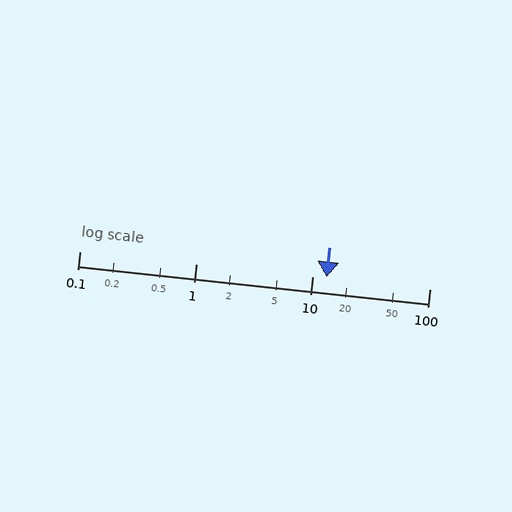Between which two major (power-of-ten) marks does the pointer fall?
The pointer is between 10 and 100.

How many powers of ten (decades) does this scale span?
The scale spans 3 decades, from 0.1 to 100.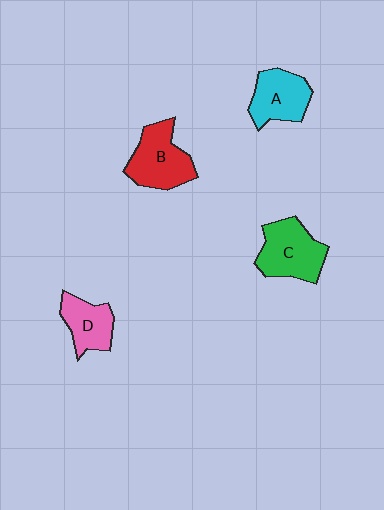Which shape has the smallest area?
Shape D (pink).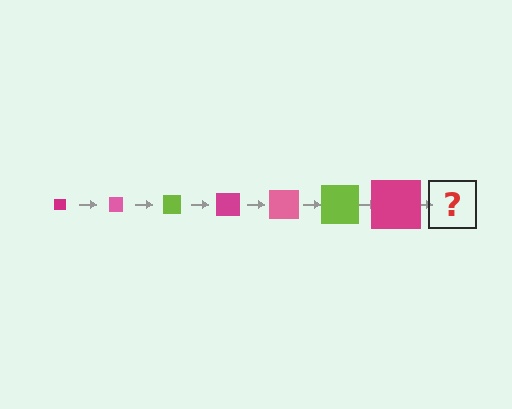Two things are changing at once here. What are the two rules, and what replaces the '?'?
The two rules are that the square grows larger each step and the color cycles through magenta, pink, and lime. The '?' should be a pink square, larger than the previous one.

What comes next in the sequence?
The next element should be a pink square, larger than the previous one.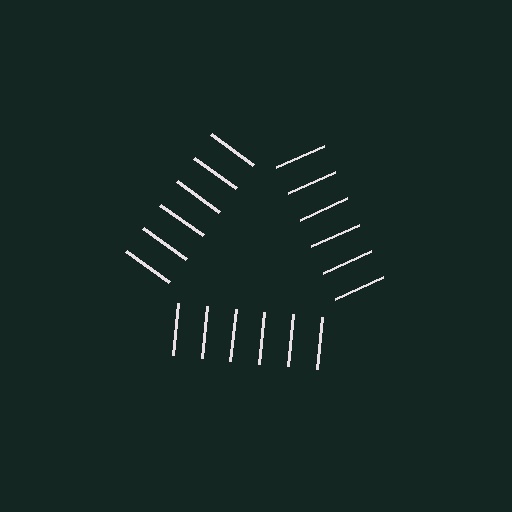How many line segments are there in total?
18 — 6 along each of the 3 edges.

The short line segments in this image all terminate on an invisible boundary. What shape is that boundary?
An illusory triangle — the line segments terminate on its edges but no continuous stroke is drawn.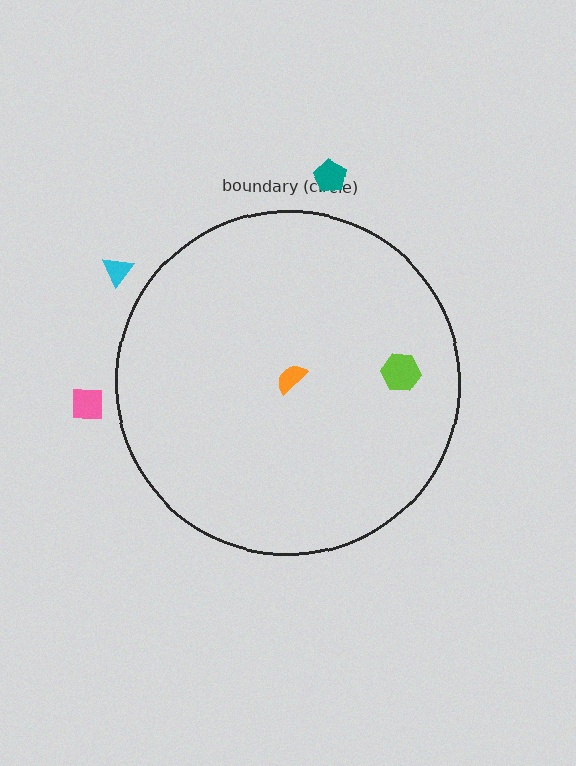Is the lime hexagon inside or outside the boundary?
Inside.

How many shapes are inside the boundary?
2 inside, 3 outside.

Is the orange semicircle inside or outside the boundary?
Inside.